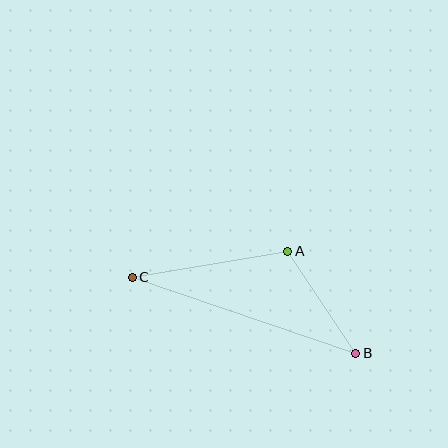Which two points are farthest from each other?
Points B and C are farthest from each other.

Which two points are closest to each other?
Points A and B are closest to each other.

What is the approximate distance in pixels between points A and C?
The distance between A and C is approximately 158 pixels.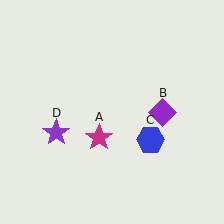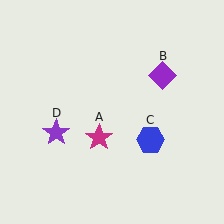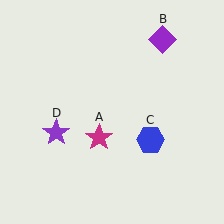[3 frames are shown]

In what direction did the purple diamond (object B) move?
The purple diamond (object B) moved up.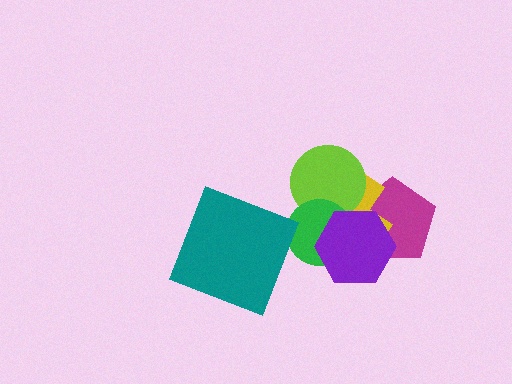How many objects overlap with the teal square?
0 objects overlap with the teal square.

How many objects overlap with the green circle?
3 objects overlap with the green circle.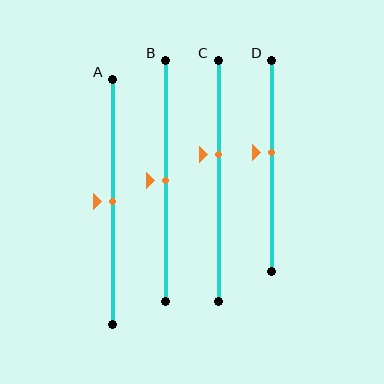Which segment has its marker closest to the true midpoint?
Segment A has its marker closest to the true midpoint.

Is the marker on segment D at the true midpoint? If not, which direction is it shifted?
No, the marker on segment D is shifted upward by about 6% of the segment length.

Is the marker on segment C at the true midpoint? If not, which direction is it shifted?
No, the marker on segment C is shifted upward by about 11% of the segment length.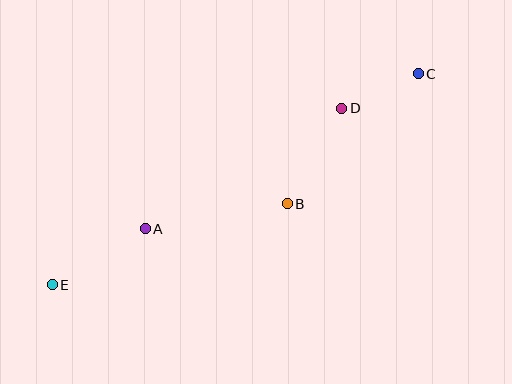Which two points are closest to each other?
Points C and D are closest to each other.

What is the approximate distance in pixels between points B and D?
The distance between B and D is approximately 110 pixels.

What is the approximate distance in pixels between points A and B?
The distance between A and B is approximately 144 pixels.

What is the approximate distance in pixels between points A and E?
The distance between A and E is approximately 108 pixels.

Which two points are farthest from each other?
Points C and E are farthest from each other.